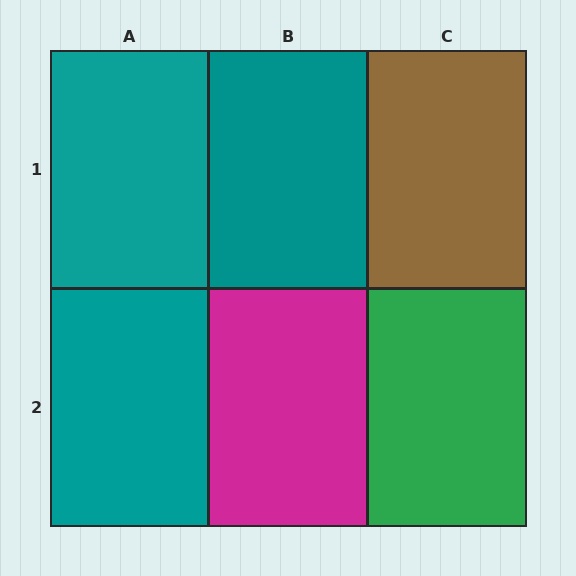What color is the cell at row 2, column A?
Teal.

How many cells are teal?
3 cells are teal.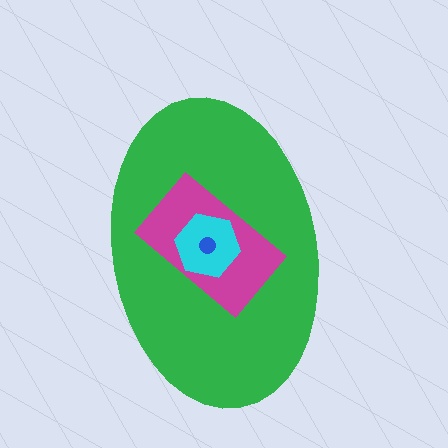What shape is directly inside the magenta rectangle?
The cyan hexagon.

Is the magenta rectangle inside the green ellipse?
Yes.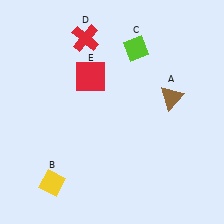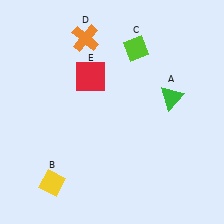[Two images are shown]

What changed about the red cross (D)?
In Image 1, D is red. In Image 2, it changed to orange.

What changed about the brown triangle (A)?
In Image 1, A is brown. In Image 2, it changed to green.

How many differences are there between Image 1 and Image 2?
There are 2 differences between the two images.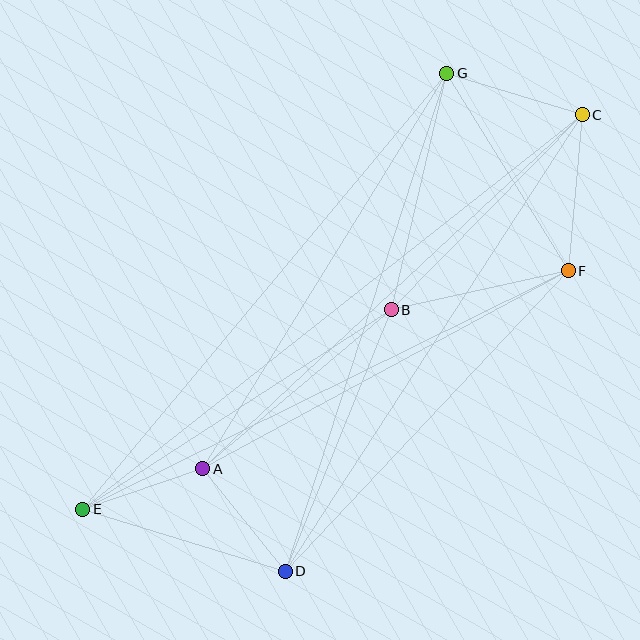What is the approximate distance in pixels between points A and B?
The distance between A and B is approximately 247 pixels.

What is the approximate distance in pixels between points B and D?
The distance between B and D is approximately 282 pixels.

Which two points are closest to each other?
Points A and E are closest to each other.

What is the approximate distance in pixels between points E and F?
The distance between E and F is approximately 541 pixels.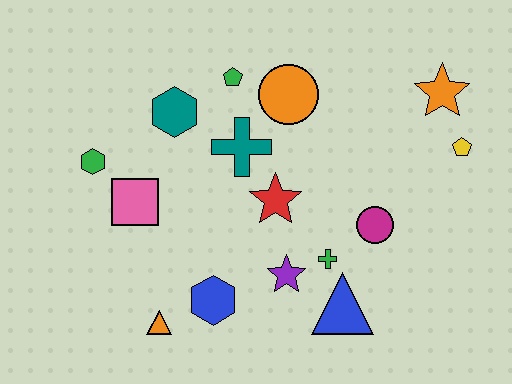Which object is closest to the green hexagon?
The pink square is closest to the green hexagon.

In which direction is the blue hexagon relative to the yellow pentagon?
The blue hexagon is to the left of the yellow pentagon.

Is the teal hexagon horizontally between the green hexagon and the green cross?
Yes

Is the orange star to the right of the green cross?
Yes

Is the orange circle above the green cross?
Yes